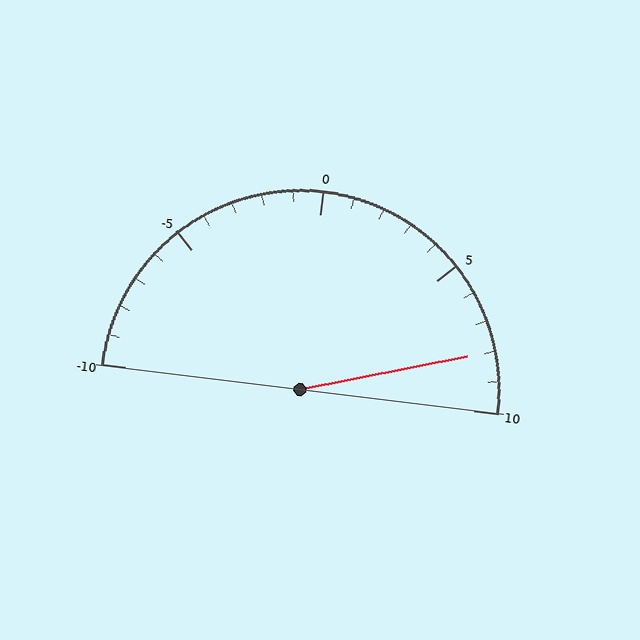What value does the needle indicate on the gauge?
The needle indicates approximately 8.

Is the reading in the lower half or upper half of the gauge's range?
The reading is in the upper half of the range (-10 to 10).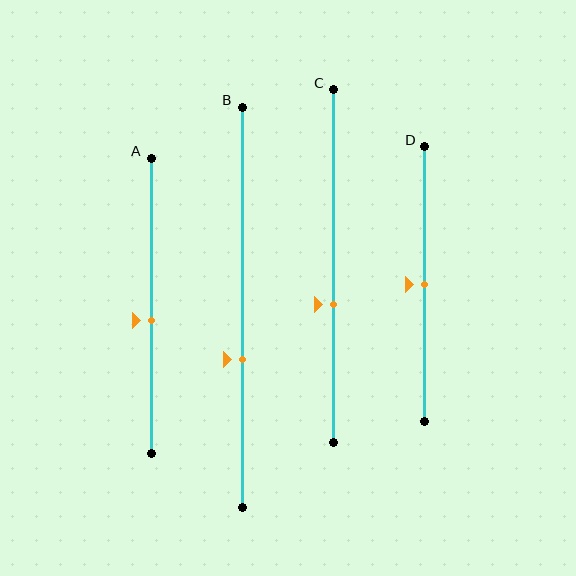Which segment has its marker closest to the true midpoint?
Segment D has its marker closest to the true midpoint.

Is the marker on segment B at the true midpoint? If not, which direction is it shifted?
No, the marker on segment B is shifted downward by about 13% of the segment length.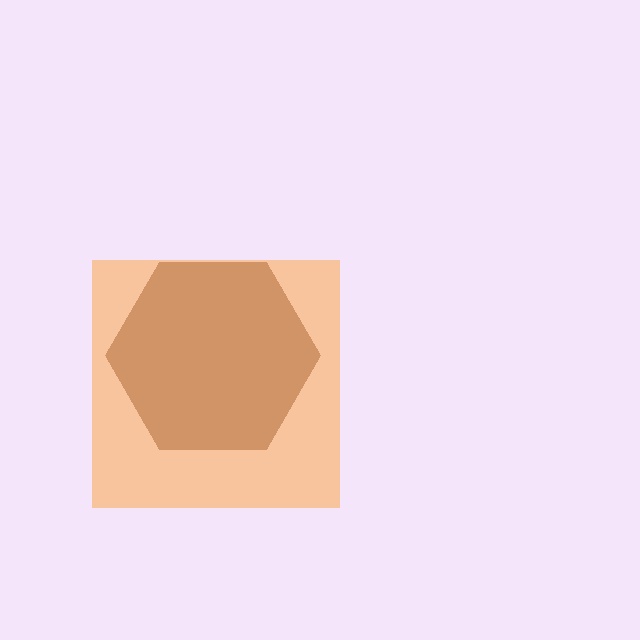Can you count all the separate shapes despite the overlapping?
Yes, there are 2 separate shapes.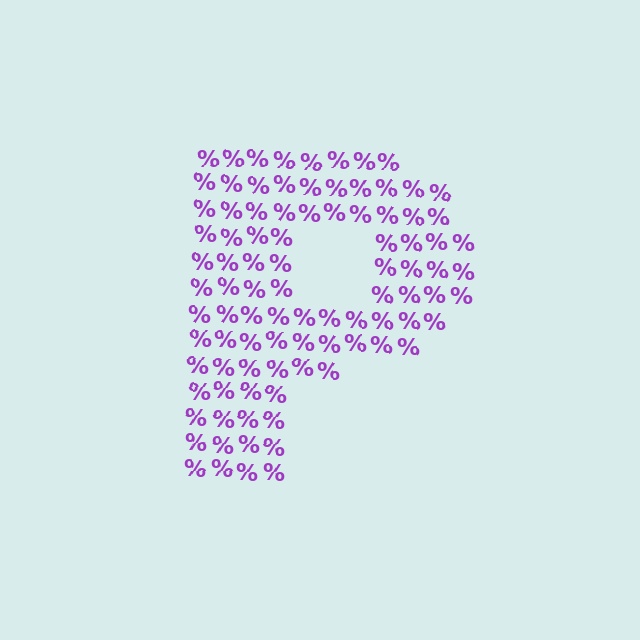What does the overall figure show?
The overall figure shows the letter P.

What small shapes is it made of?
It is made of small percent signs.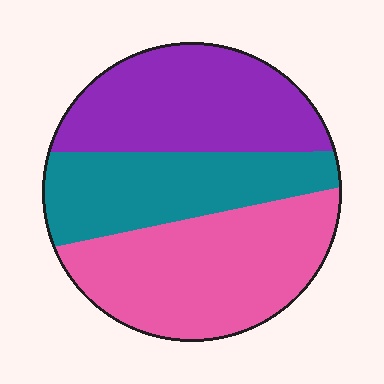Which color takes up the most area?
Pink, at roughly 40%.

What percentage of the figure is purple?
Purple covers 33% of the figure.